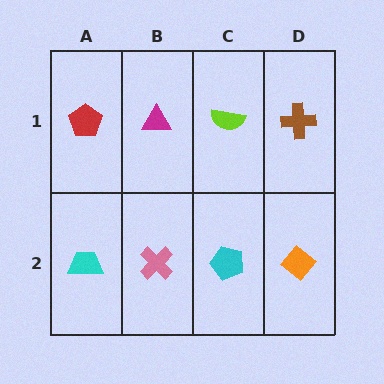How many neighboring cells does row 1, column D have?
2.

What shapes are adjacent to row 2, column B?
A magenta triangle (row 1, column B), a cyan trapezoid (row 2, column A), a cyan pentagon (row 2, column C).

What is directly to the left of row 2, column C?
A pink cross.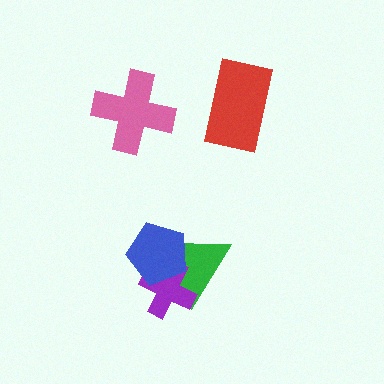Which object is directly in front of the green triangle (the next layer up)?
The purple cross is directly in front of the green triangle.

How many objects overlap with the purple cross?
2 objects overlap with the purple cross.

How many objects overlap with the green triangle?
2 objects overlap with the green triangle.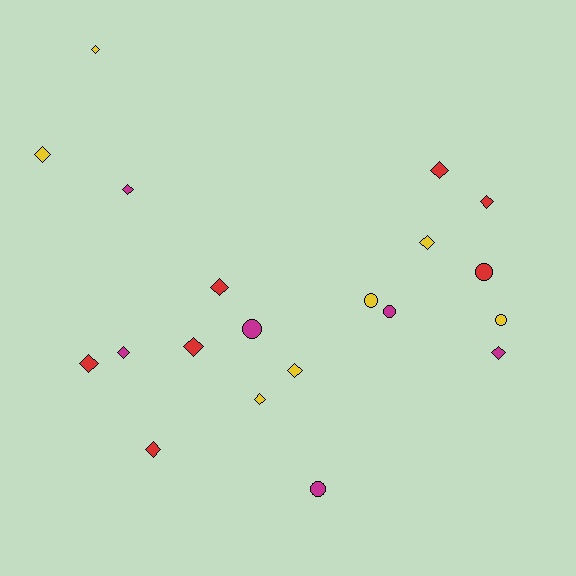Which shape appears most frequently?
Diamond, with 14 objects.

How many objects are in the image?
There are 20 objects.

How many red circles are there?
There is 1 red circle.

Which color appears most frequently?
Red, with 7 objects.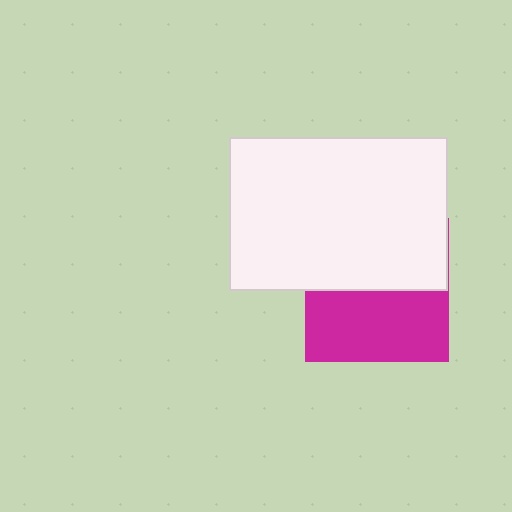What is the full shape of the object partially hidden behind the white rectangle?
The partially hidden object is a magenta square.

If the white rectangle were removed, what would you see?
You would see the complete magenta square.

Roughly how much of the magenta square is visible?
About half of it is visible (roughly 49%).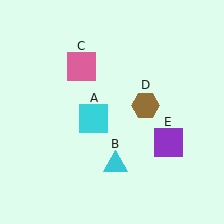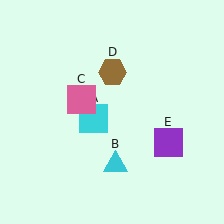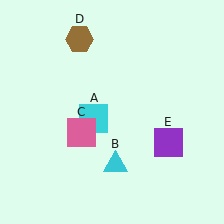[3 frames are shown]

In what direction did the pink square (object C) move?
The pink square (object C) moved down.